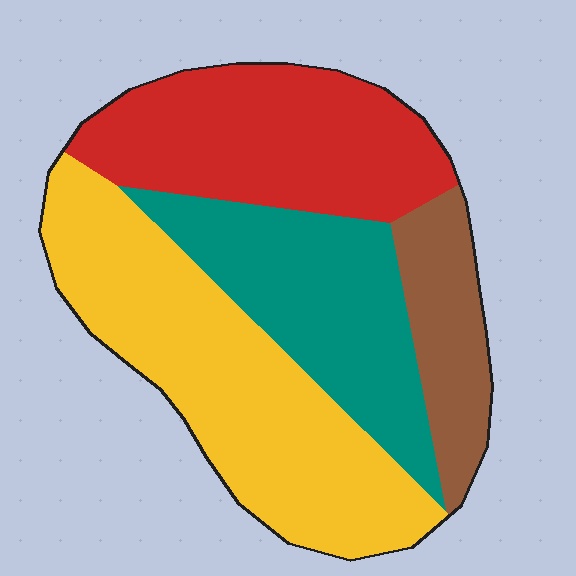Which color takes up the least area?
Brown, at roughly 10%.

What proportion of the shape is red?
Red takes up about one quarter (1/4) of the shape.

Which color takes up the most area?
Yellow, at roughly 35%.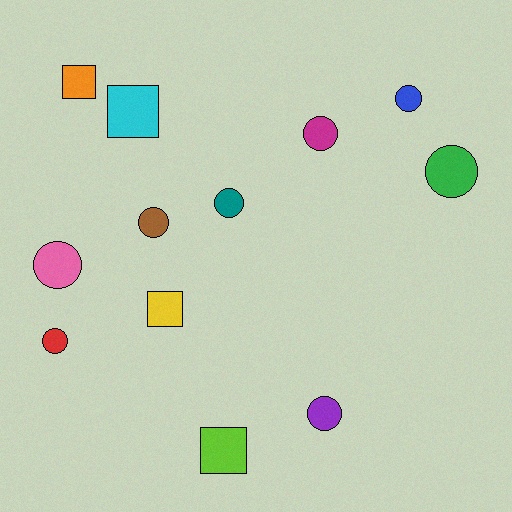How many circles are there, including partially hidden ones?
There are 8 circles.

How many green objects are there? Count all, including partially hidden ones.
There is 1 green object.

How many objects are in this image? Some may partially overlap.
There are 12 objects.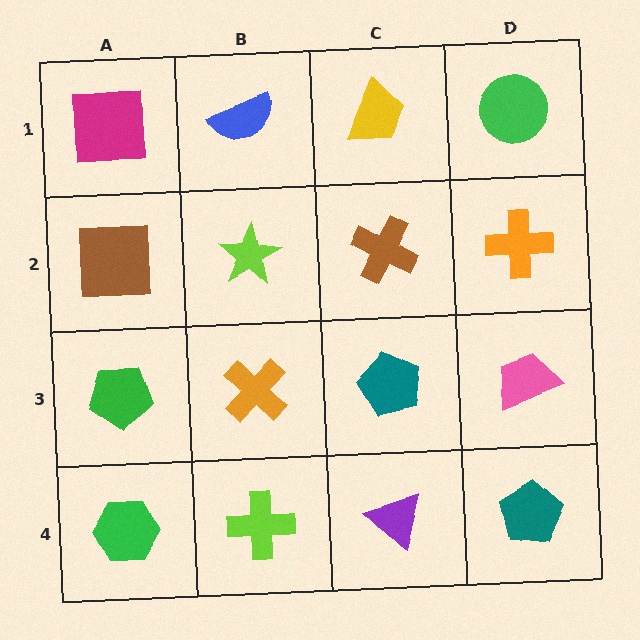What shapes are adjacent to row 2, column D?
A green circle (row 1, column D), a pink trapezoid (row 3, column D), a brown cross (row 2, column C).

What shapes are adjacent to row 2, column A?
A magenta square (row 1, column A), a green pentagon (row 3, column A), a lime star (row 2, column B).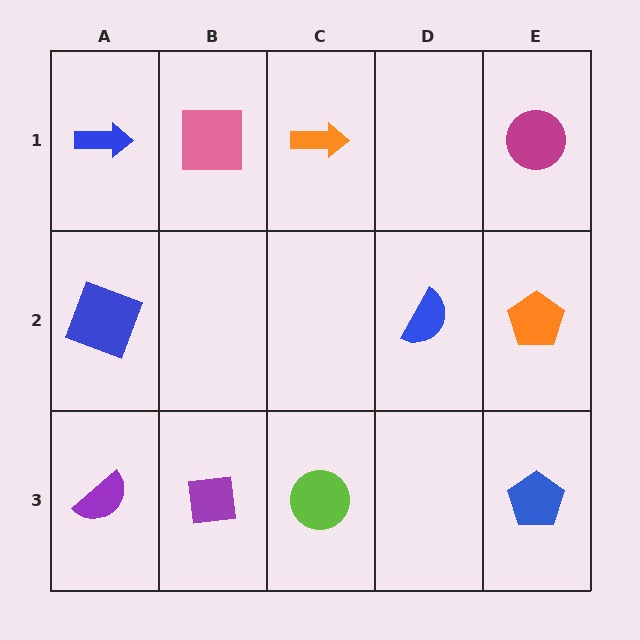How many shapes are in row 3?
4 shapes.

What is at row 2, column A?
A blue square.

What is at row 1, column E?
A magenta circle.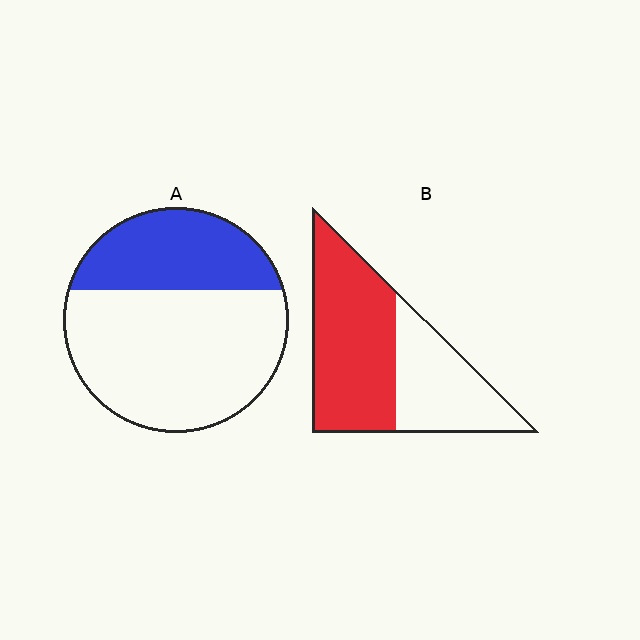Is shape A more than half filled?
No.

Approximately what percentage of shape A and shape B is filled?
A is approximately 35% and B is approximately 60%.